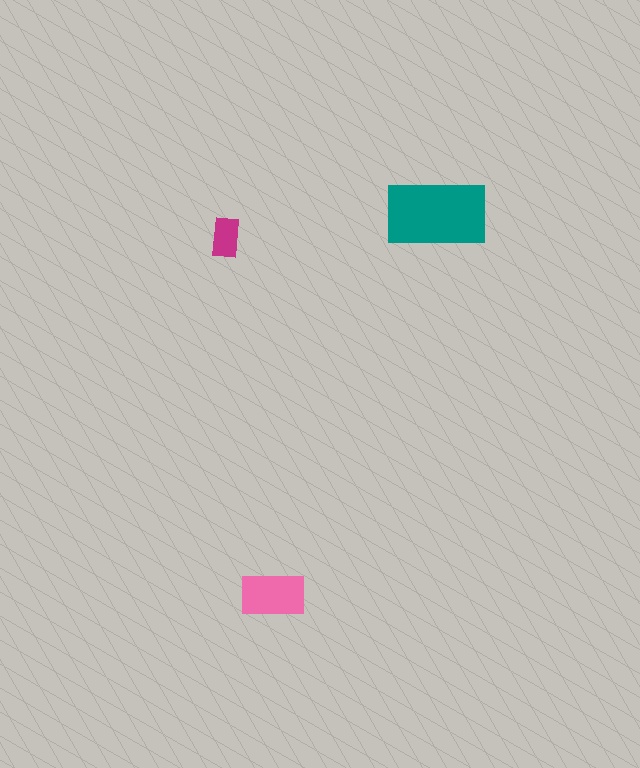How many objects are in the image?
There are 3 objects in the image.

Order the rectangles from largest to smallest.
the teal one, the pink one, the magenta one.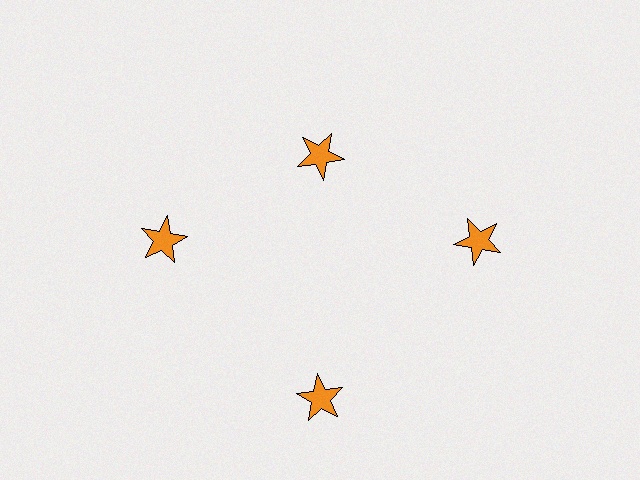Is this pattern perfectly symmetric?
No. The 4 orange stars are arranged in a ring, but one element near the 12 o'clock position is pulled inward toward the center, breaking the 4-fold rotational symmetry.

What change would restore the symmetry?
The symmetry would be restored by moving it outward, back onto the ring so that all 4 stars sit at equal angles and equal distance from the center.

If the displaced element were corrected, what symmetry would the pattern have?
It would have 4-fold rotational symmetry — the pattern would map onto itself every 90 degrees.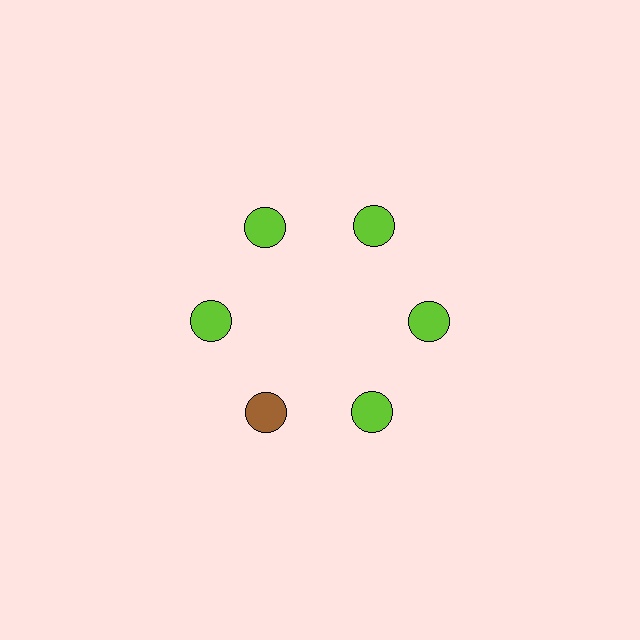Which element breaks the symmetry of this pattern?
The brown circle at roughly the 7 o'clock position breaks the symmetry. All other shapes are lime circles.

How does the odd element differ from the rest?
It has a different color: brown instead of lime.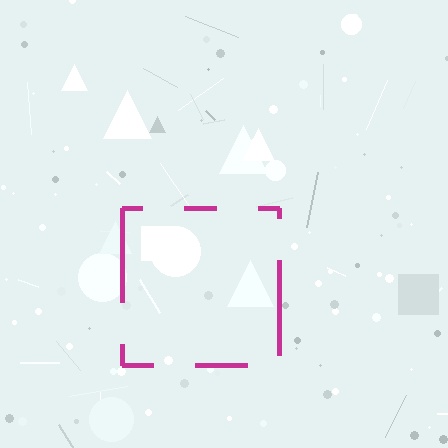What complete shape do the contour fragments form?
The contour fragments form a square.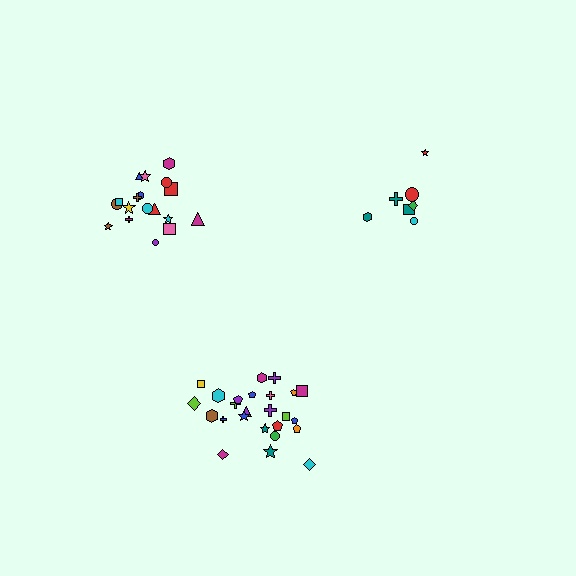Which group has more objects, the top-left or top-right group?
The top-left group.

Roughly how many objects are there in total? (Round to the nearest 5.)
Roughly 50 objects in total.